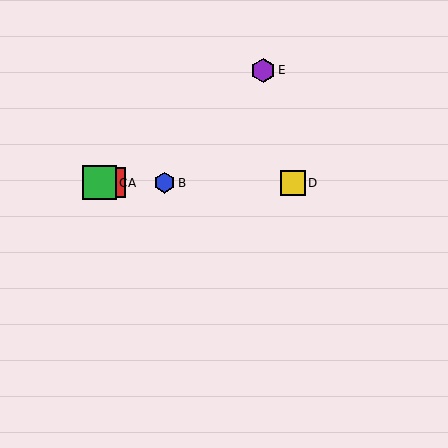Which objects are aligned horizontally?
Objects A, B, C, D are aligned horizontally.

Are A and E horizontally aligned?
No, A is at y≈183 and E is at y≈70.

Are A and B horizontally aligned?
Yes, both are at y≈183.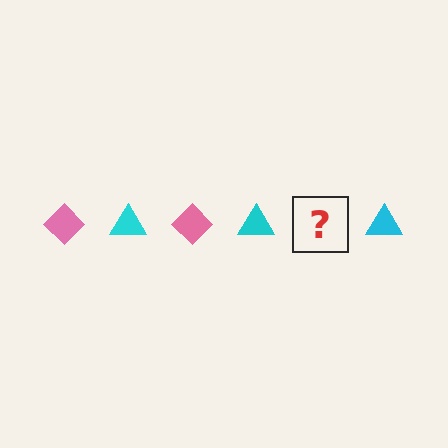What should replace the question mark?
The question mark should be replaced with a pink diamond.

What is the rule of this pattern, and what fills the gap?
The rule is that the pattern alternates between pink diamond and cyan triangle. The gap should be filled with a pink diamond.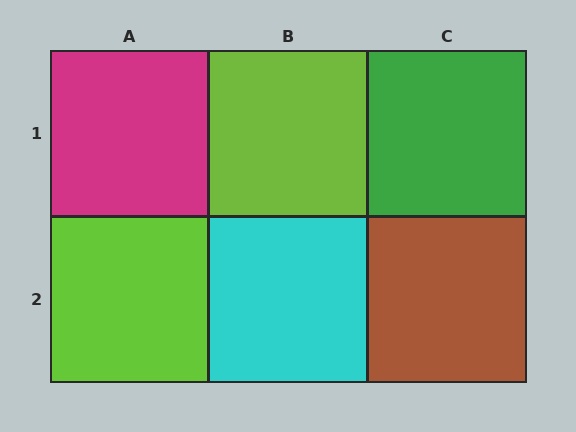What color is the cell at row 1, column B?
Lime.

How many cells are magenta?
1 cell is magenta.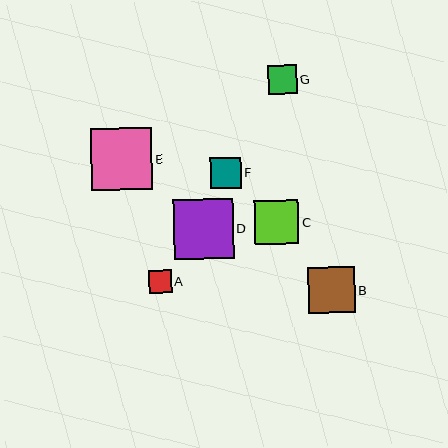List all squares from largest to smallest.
From largest to smallest: E, D, B, C, F, G, A.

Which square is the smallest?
Square A is the smallest with a size of approximately 23 pixels.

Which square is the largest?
Square E is the largest with a size of approximately 61 pixels.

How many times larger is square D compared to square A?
Square D is approximately 2.6 times the size of square A.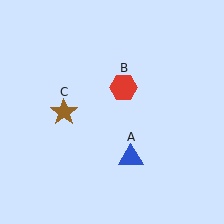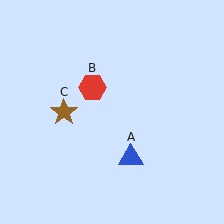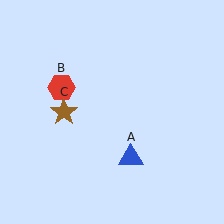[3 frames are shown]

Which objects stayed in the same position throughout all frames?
Blue triangle (object A) and brown star (object C) remained stationary.